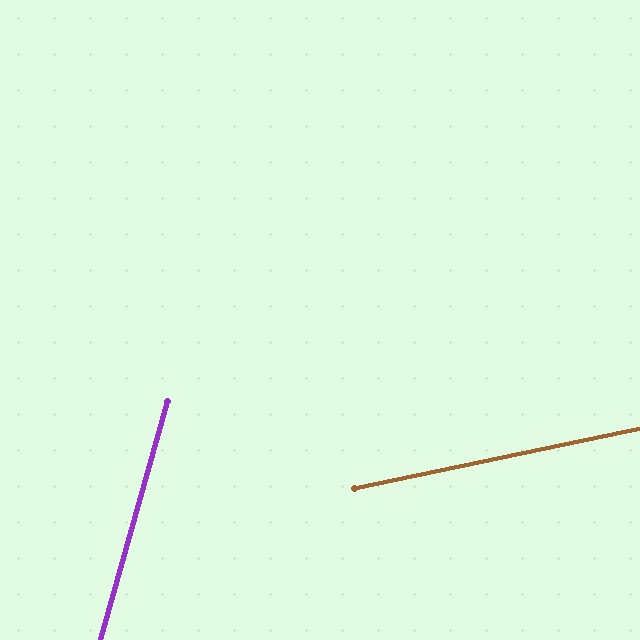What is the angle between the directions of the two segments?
Approximately 62 degrees.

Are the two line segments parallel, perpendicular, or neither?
Neither parallel nor perpendicular — they differ by about 62°.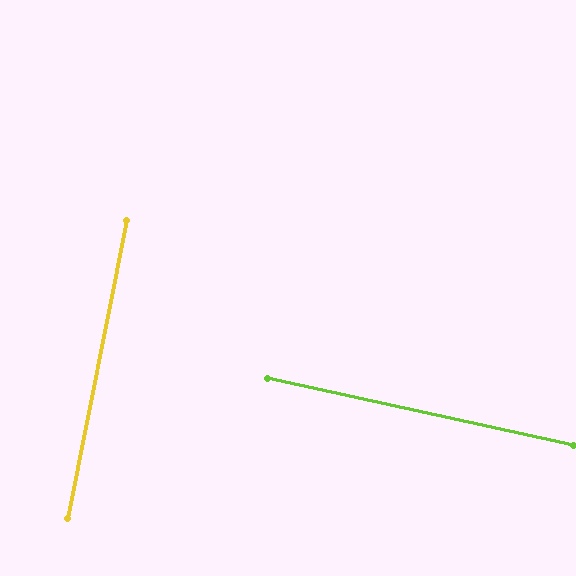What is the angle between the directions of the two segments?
Approximately 89 degrees.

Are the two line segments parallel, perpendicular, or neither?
Perpendicular — they meet at approximately 89°.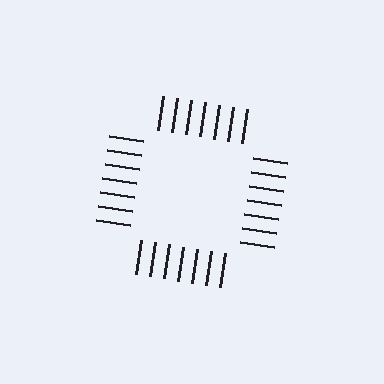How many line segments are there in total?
28 — 7 along each of the 4 edges.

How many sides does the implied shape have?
4 sides — the line-ends trace a square.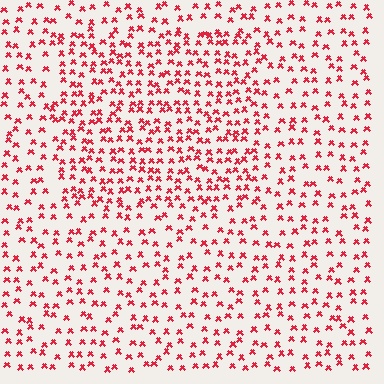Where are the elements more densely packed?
The elements are more densely packed inside the rectangle boundary.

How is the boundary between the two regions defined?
The boundary is defined by a change in element density (approximately 1.7x ratio). All elements are the same color, size, and shape.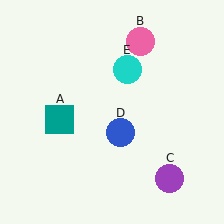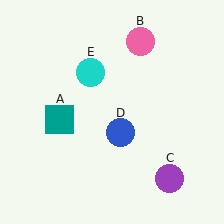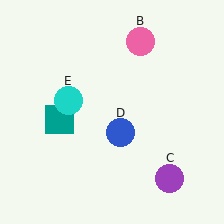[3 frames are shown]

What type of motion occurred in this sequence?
The cyan circle (object E) rotated counterclockwise around the center of the scene.